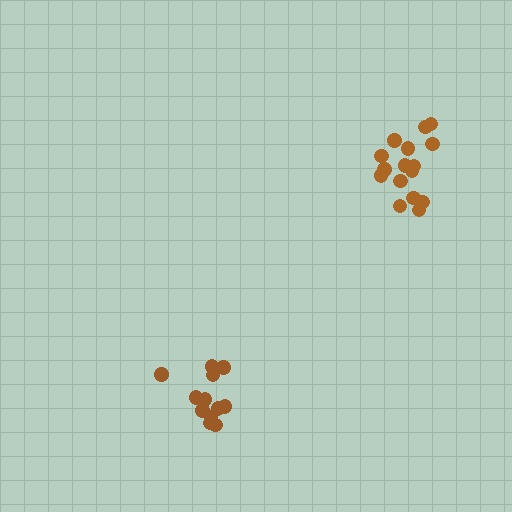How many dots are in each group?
Group 1: 12 dots, Group 2: 16 dots (28 total).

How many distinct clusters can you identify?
There are 2 distinct clusters.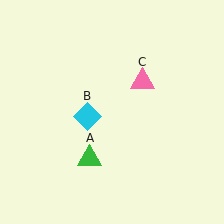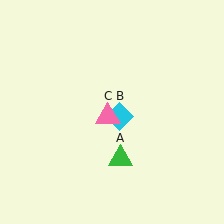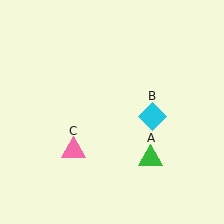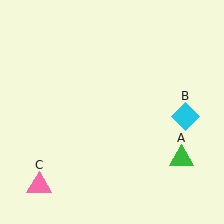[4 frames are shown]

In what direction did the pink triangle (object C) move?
The pink triangle (object C) moved down and to the left.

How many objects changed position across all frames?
3 objects changed position: green triangle (object A), cyan diamond (object B), pink triangle (object C).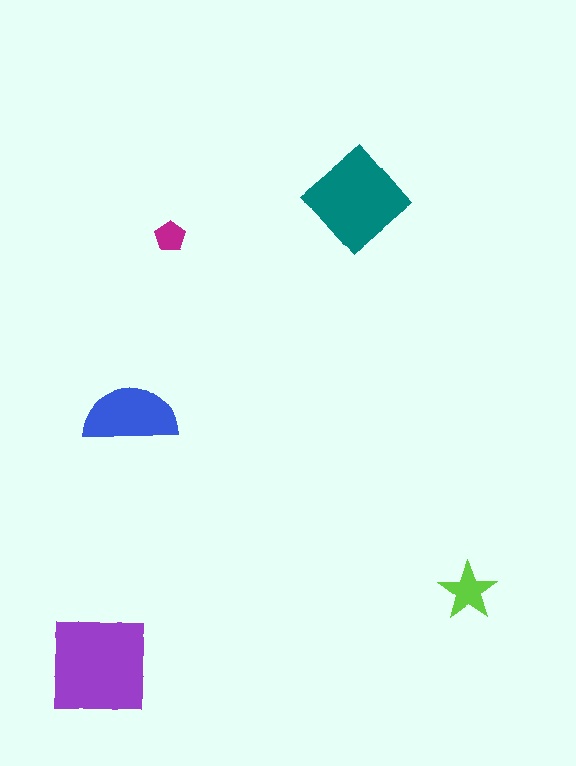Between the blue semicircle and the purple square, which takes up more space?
The purple square.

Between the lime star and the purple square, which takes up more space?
The purple square.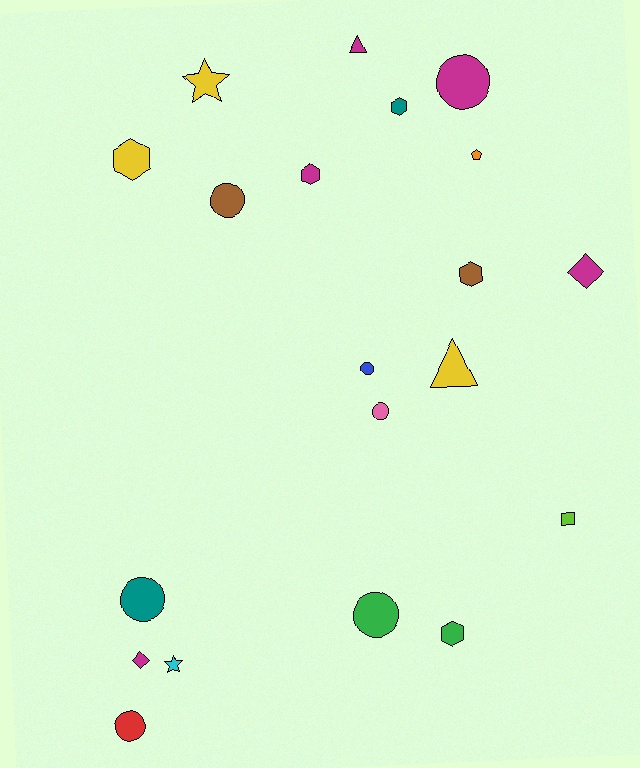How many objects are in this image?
There are 20 objects.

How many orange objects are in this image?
There is 1 orange object.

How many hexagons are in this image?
There are 5 hexagons.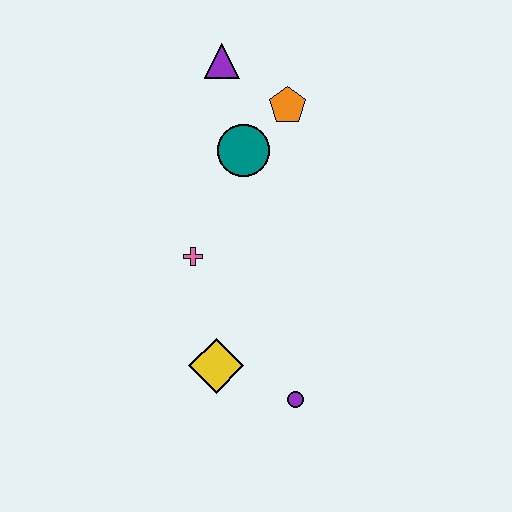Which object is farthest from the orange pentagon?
The purple circle is farthest from the orange pentagon.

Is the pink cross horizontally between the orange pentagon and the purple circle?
No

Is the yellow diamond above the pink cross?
No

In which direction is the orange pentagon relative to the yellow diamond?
The orange pentagon is above the yellow diamond.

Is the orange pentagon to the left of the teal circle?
No